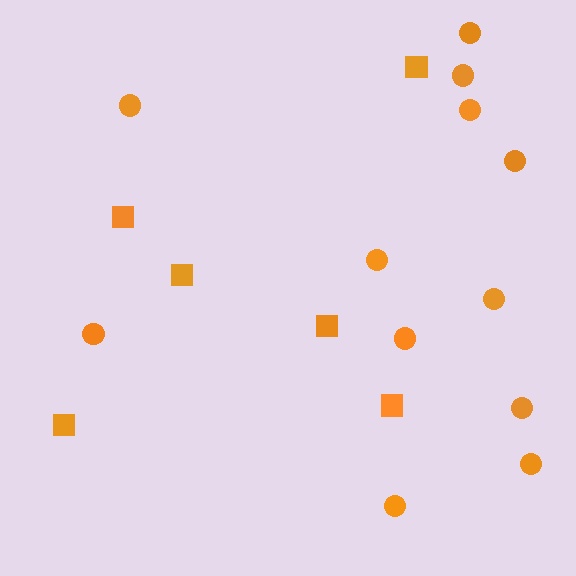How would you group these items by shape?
There are 2 groups: one group of squares (6) and one group of circles (12).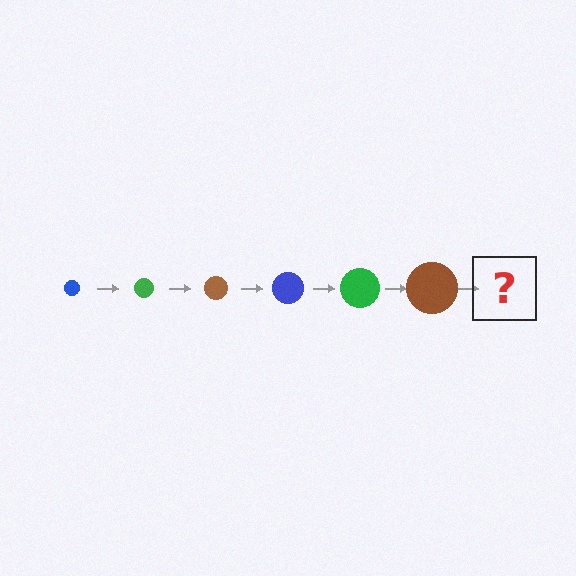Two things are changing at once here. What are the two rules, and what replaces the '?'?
The two rules are that the circle grows larger each step and the color cycles through blue, green, and brown. The '?' should be a blue circle, larger than the previous one.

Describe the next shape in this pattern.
It should be a blue circle, larger than the previous one.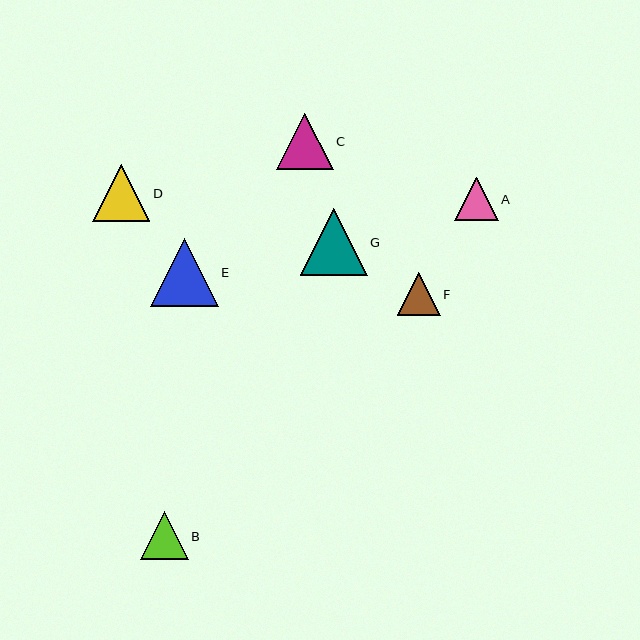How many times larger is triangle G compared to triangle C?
Triangle G is approximately 1.2 times the size of triangle C.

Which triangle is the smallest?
Triangle F is the smallest with a size of approximately 43 pixels.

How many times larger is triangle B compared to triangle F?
Triangle B is approximately 1.1 times the size of triangle F.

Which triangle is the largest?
Triangle E is the largest with a size of approximately 68 pixels.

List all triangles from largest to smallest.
From largest to smallest: E, G, D, C, B, A, F.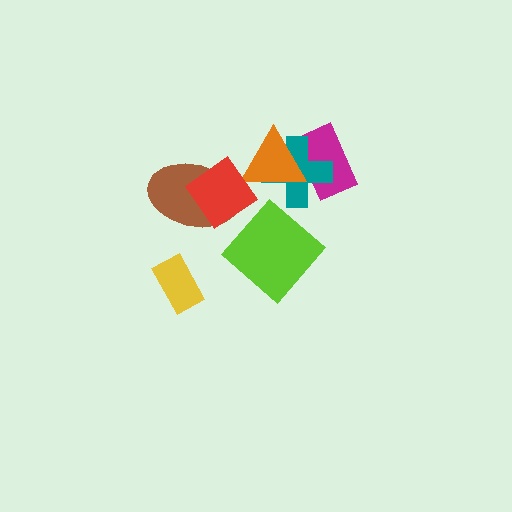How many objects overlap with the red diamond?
1 object overlaps with the red diamond.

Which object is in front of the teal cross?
The orange triangle is in front of the teal cross.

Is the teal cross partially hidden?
Yes, it is partially covered by another shape.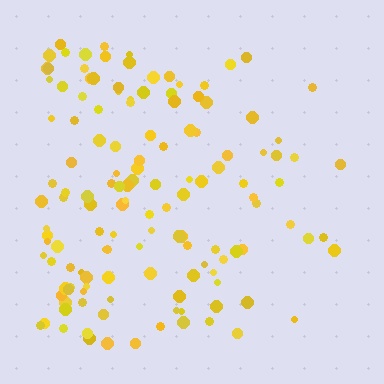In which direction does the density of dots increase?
From right to left, with the left side densest.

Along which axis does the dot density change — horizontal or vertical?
Horizontal.